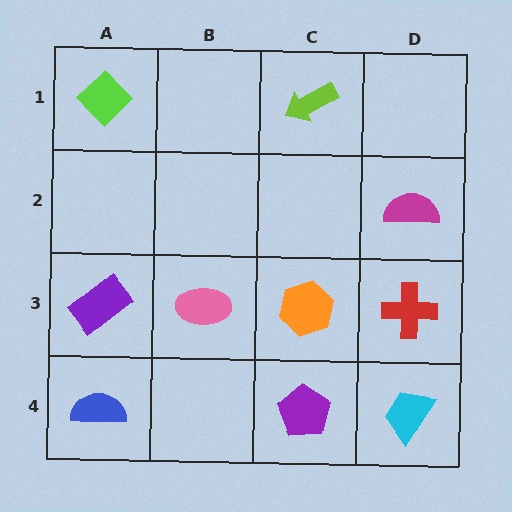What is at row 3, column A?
A purple rectangle.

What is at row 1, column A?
A lime diamond.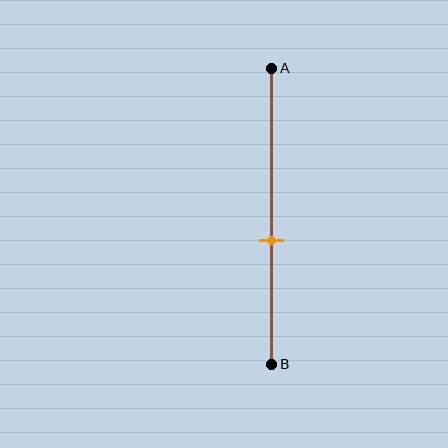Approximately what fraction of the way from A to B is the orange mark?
The orange mark is approximately 60% of the way from A to B.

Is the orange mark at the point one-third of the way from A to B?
No, the mark is at about 60% from A, not at the 33% one-third point.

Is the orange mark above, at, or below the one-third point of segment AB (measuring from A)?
The orange mark is below the one-third point of segment AB.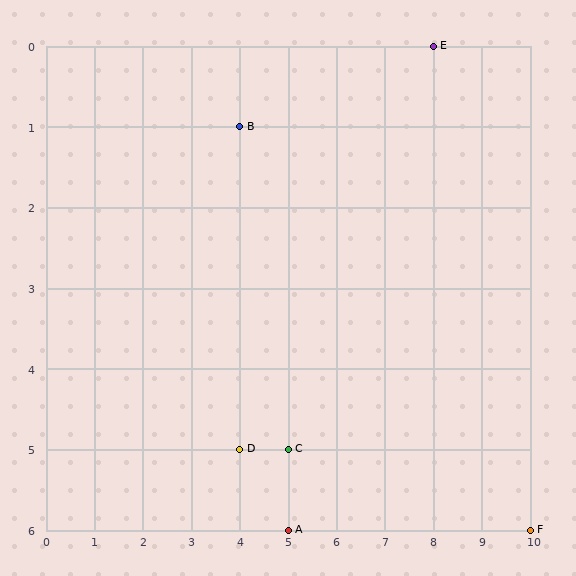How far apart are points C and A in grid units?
Points C and A are 1 row apart.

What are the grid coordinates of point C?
Point C is at grid coordinates (5, 5).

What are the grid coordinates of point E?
Point E is at grid coordinates (8, 0).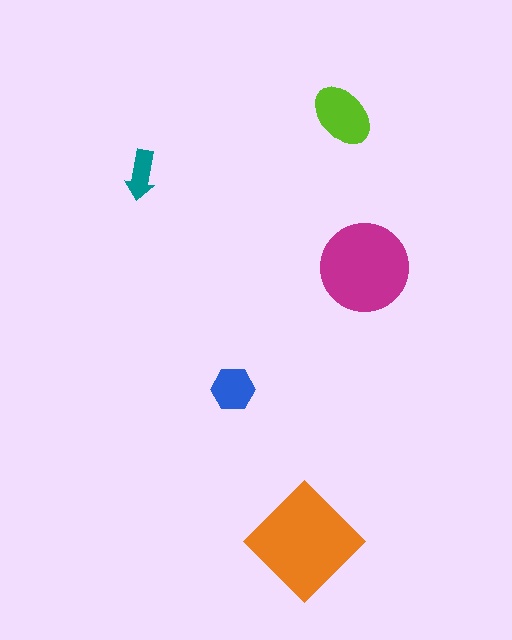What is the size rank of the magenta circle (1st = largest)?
2nd.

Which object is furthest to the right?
The magenta circle is rightmost.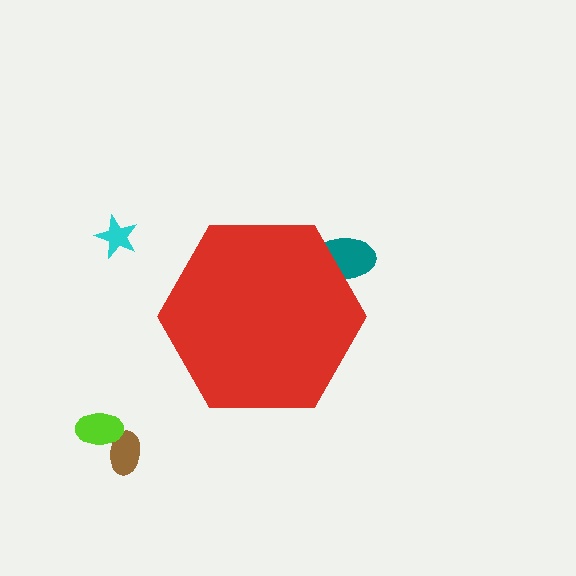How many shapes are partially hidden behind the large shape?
1 shape is partially hidden.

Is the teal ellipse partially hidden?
Yes, the teal ellipse is partially hidden behind the red hexagon.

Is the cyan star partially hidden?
No, the cyan star is fully visible.